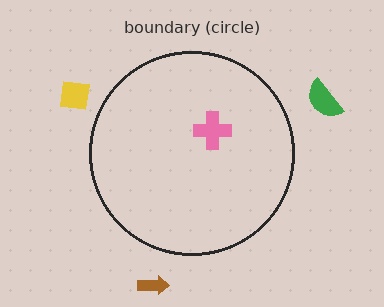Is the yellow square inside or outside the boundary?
Outside.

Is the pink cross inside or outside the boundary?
Inside.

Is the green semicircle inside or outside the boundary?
Outside.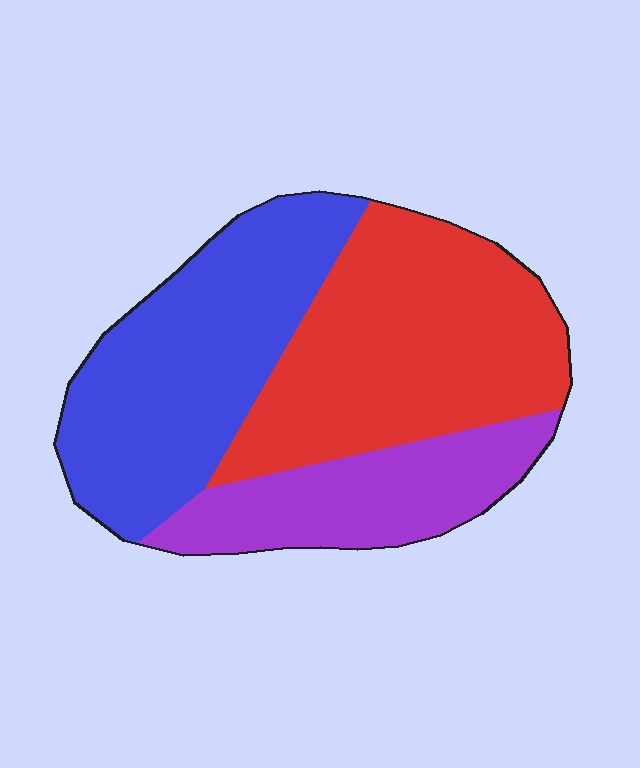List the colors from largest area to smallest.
From largest to smallest: red, blue, purple.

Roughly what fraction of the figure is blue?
Blue takes up between a quarter and a half of the figure.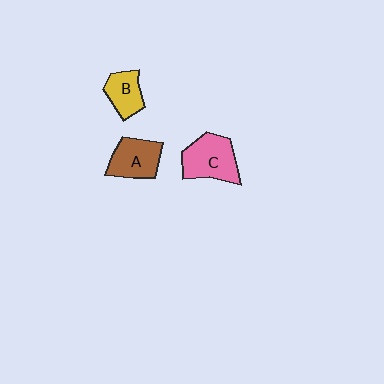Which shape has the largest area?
Shape C (pink).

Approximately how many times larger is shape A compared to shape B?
Approximately 1.3 times.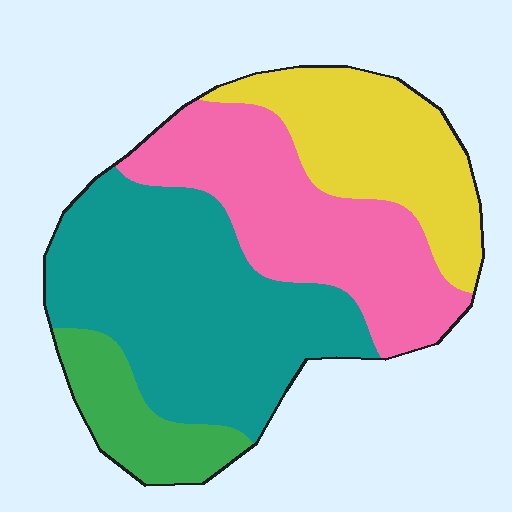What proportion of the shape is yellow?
Yellow takes up less than a quarter of the shape.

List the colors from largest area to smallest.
From largest to smallest: teal, pink, yellow, green.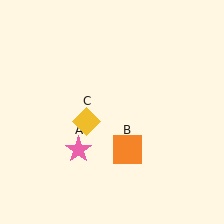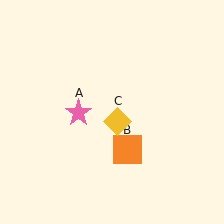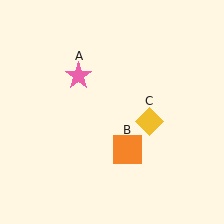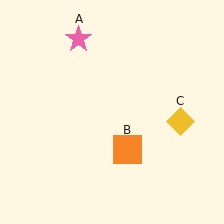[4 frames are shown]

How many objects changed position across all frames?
2 objects changed position: pink star (object A), yellow diamond (object C).